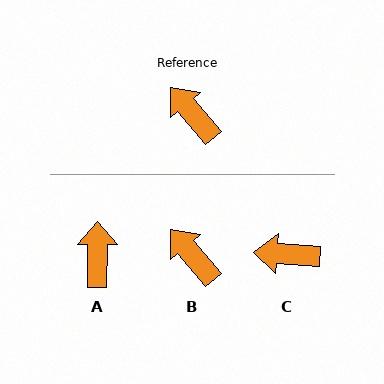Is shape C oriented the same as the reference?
No, it is off by about 46 degrees.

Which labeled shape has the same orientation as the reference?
B.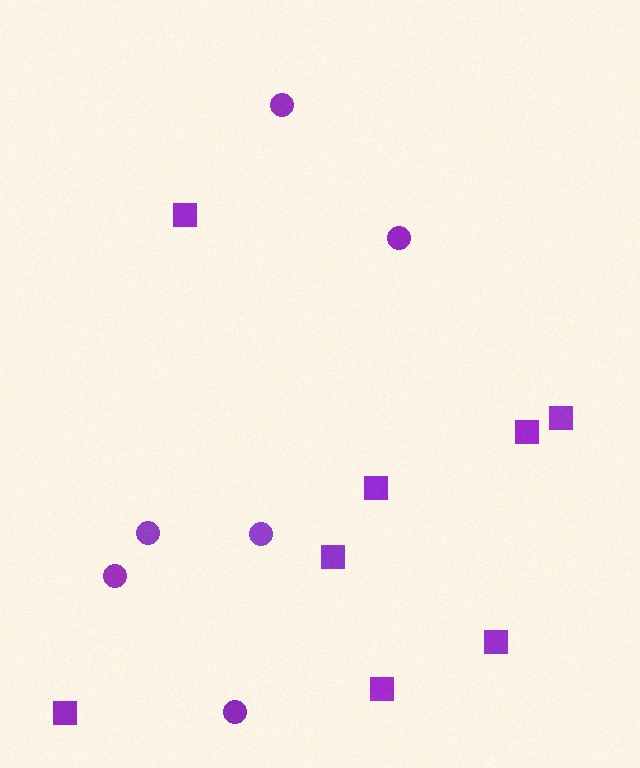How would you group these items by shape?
There are 2 groups: one group of squares (8) and one group of circles (6).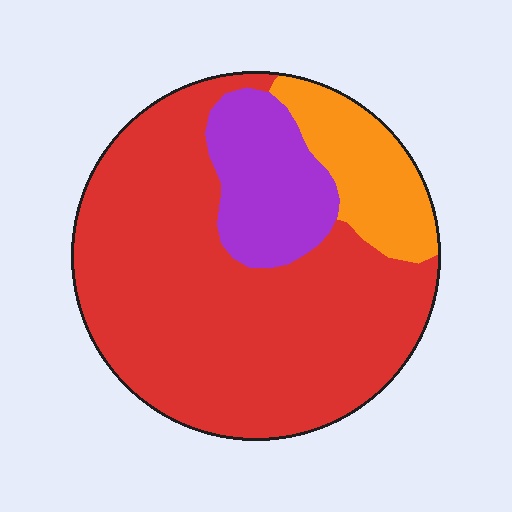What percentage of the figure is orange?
Orange covers 14% of the figure.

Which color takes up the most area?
Red, at roughly 70%.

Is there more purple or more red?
Red.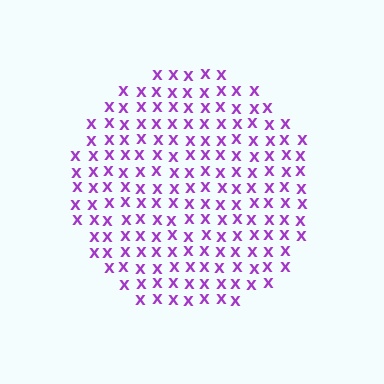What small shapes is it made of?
It is made of small letter X's.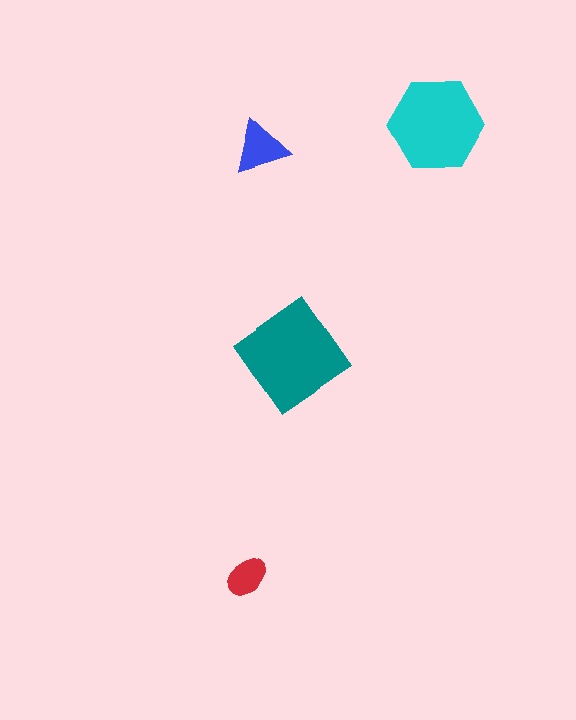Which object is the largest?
The teal diamond.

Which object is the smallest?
The red ellipse.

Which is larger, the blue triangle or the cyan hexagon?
The cyan hexagon.